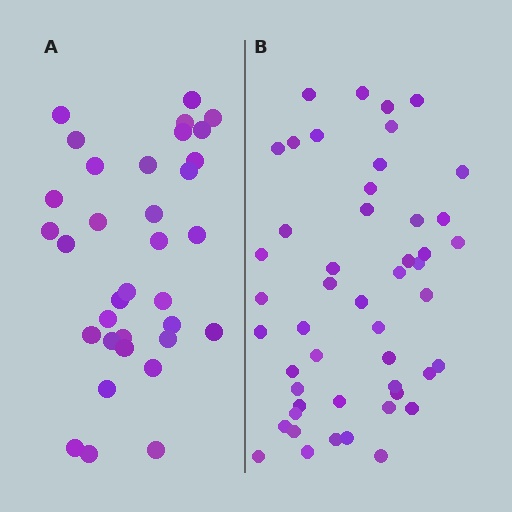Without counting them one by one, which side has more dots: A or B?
Region B (the right region) has more dots.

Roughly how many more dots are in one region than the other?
Region B has approximately 15 more dots than region A.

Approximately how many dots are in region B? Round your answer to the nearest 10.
About 50 dots. (The exact count is 49, which rounds to 50.)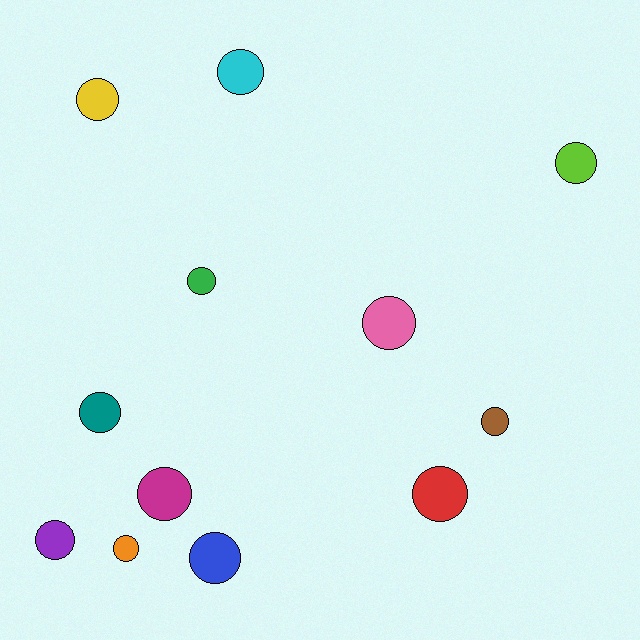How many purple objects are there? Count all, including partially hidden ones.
There is 1 purple object.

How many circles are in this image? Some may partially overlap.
There are 12 circles.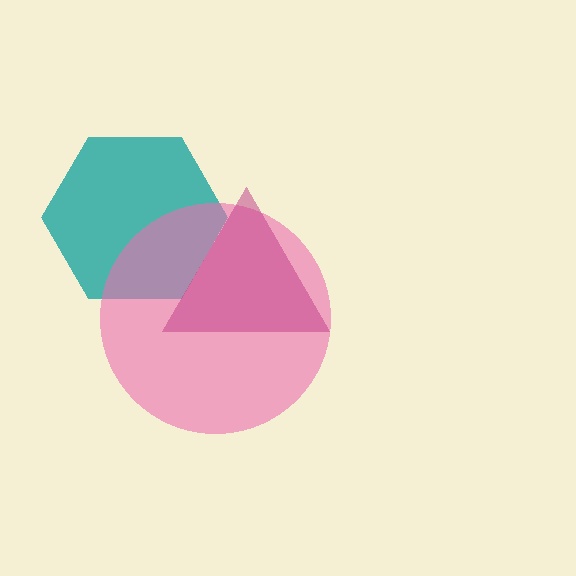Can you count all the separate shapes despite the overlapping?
Yes, there are 3 separate shapes.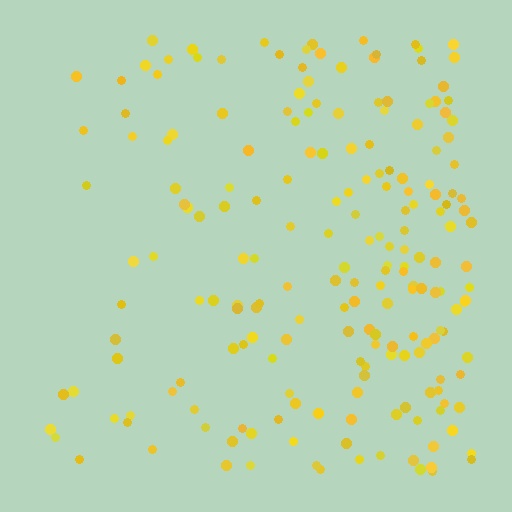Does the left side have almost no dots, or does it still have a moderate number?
Still a moderate number, just noticeably fewer than the right.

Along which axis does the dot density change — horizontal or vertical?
Horizontal.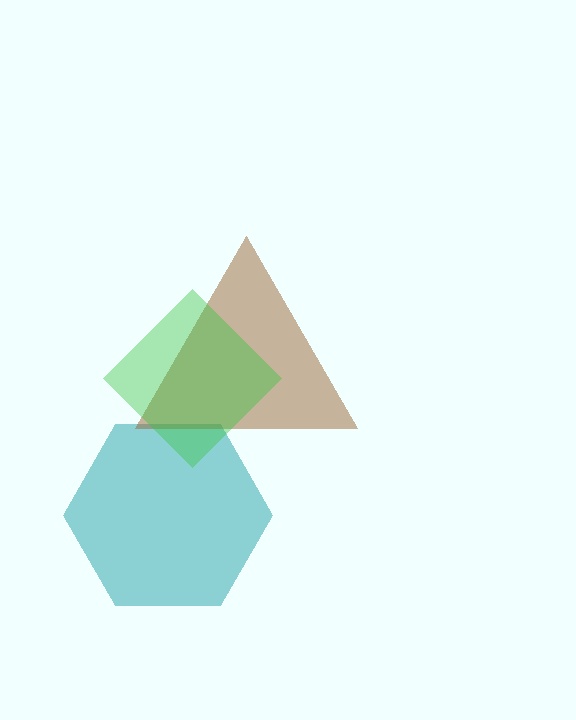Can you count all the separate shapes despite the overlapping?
Yes, there are 3 separate shapes.